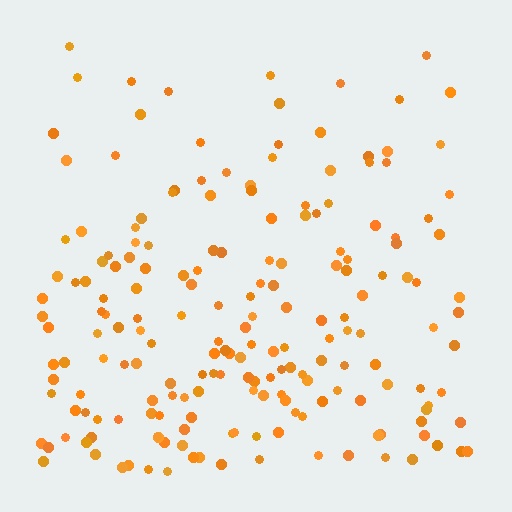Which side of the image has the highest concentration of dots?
The bottom.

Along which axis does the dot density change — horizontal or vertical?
Vertical.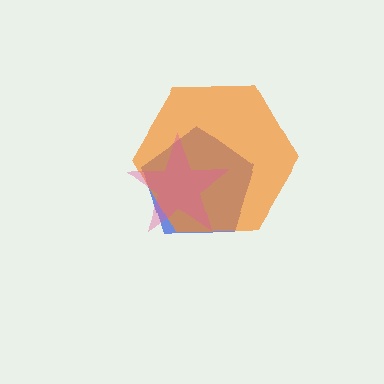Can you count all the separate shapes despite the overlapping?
Yes, there are 3 separate shapes.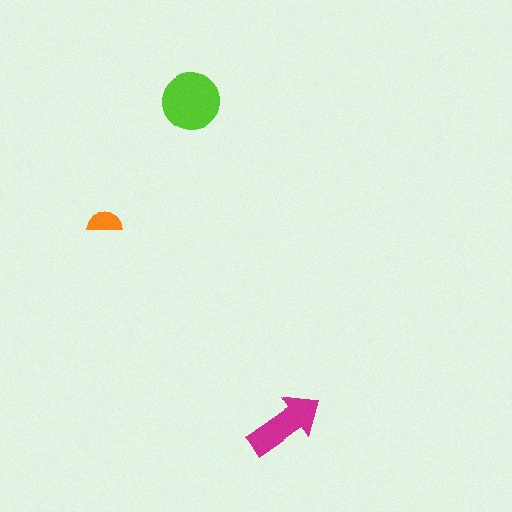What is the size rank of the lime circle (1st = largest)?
1st.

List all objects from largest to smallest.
The lime circle, the magenta arrow, the orange semicircle.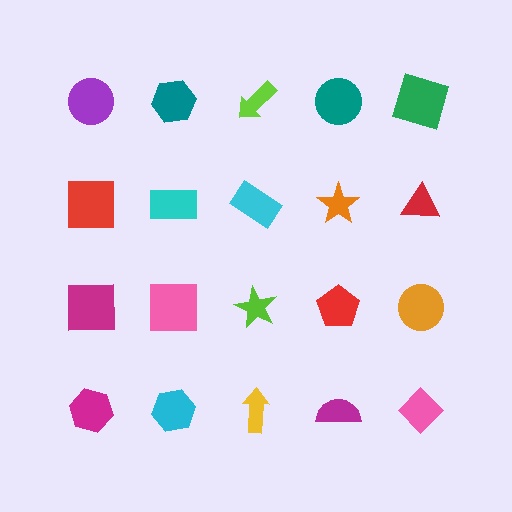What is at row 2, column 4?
An orange star.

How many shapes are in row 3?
5 shapes.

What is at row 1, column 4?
A teal circle.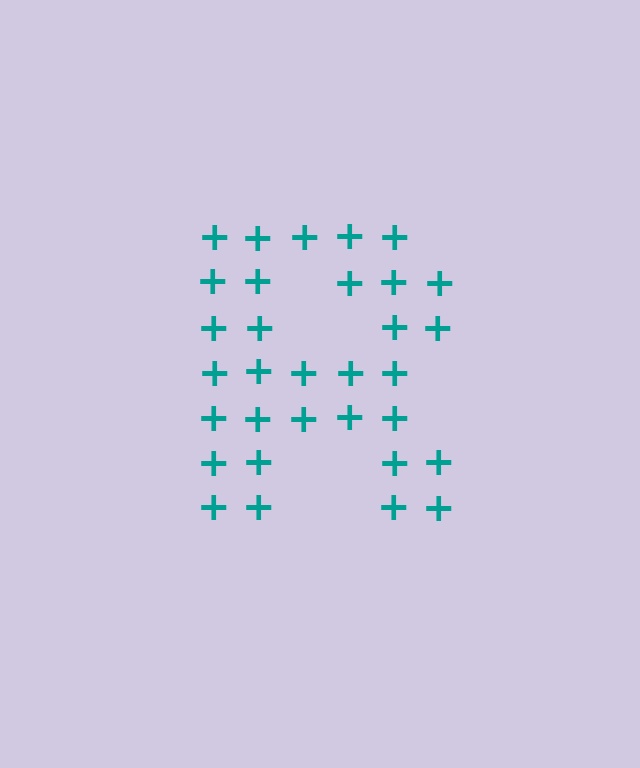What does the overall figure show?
The overall figure shows the letter R.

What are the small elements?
The small elements are plus signs.